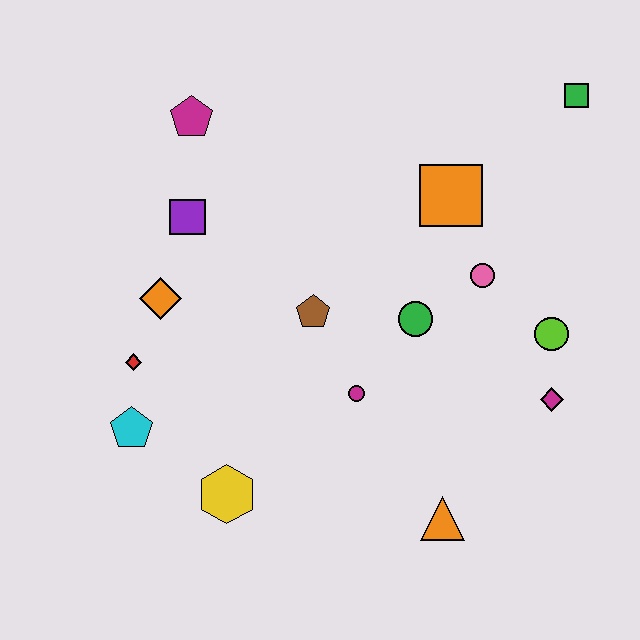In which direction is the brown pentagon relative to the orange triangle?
The brown pentagon is above the orange triangle.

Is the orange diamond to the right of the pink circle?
No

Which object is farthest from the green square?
The cyan pentagon is farthest from the green square.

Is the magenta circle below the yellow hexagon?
No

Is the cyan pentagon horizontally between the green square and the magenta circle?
No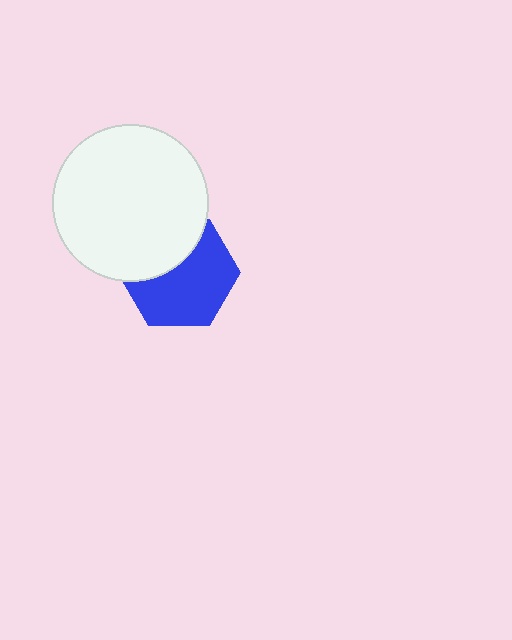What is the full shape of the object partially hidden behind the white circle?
The partially hidden object is a blue hexagon.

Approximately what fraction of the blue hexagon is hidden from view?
Roughly 36% of the blue hexagon is hidden behind the white circle.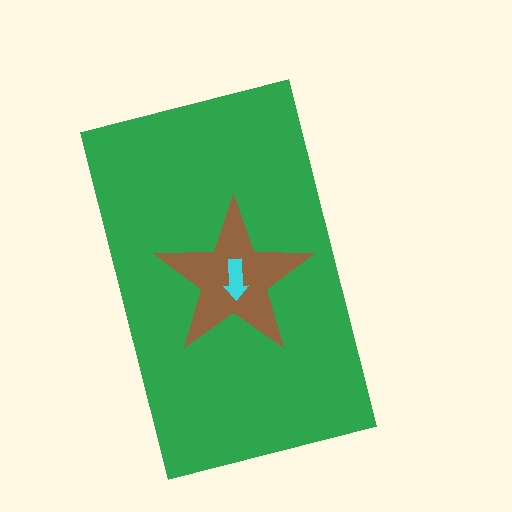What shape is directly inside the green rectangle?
The brown star.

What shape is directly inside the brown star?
The cyan arrow.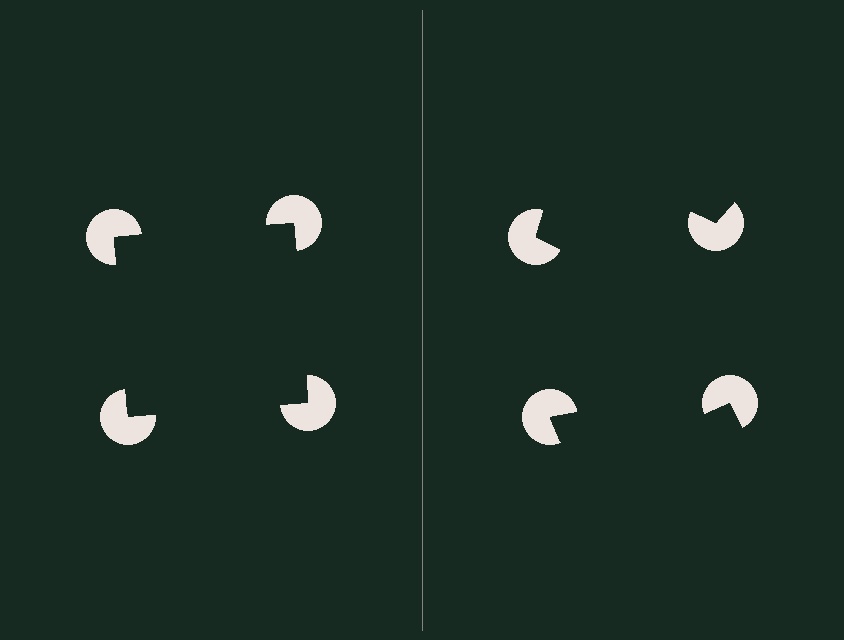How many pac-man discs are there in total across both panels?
8 — 4 on each side.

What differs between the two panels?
The pac-man discs are positioned identically on both sides; only the wedge orientations differ. On the left they align to a square; on the right they are misaligned.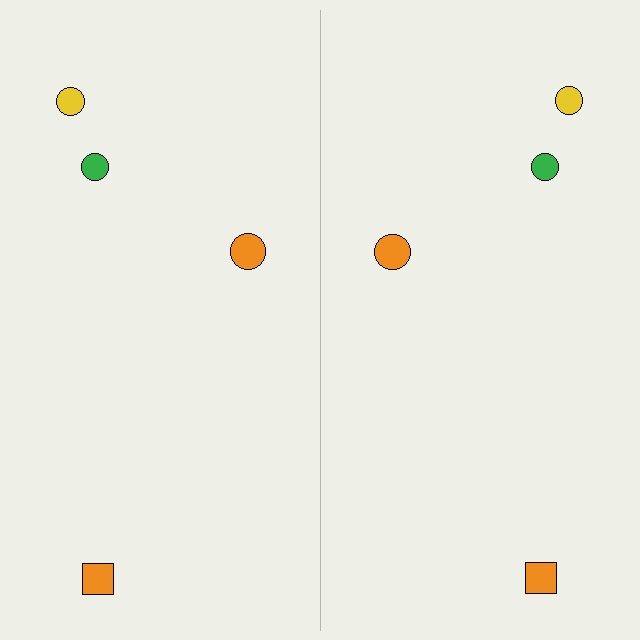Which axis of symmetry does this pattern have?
The pattern has a vertical axis of symmetry running through the center of the image.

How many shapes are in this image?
There are 8 shapes in this image.